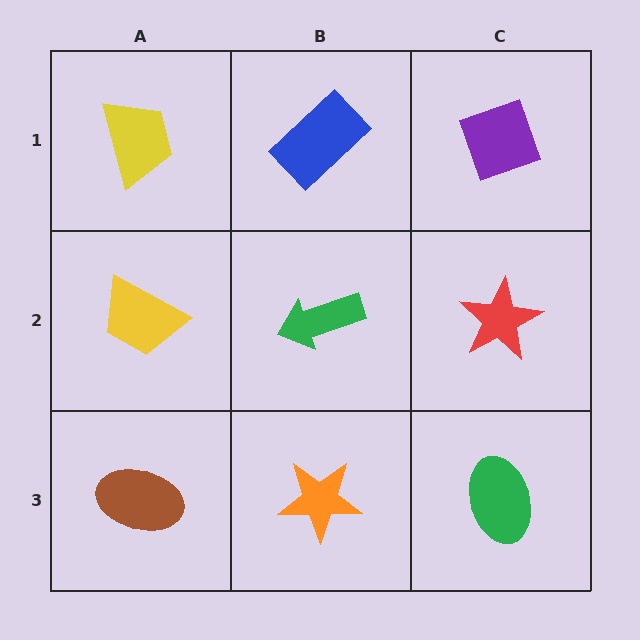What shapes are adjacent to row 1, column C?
A red star (row 2, column C), a blue rectangle (row 1, column B).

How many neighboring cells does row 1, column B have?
3.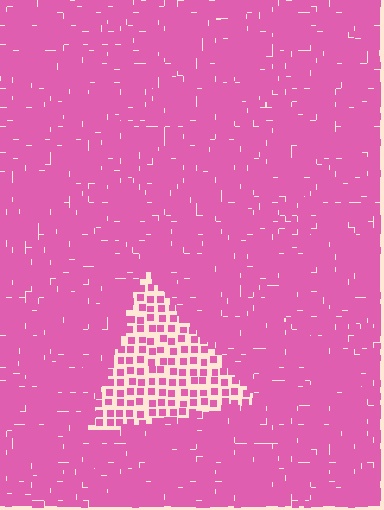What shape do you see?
I see a triangle.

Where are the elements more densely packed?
The elements are more densely packed outside the triangle boundary.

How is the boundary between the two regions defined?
The boundary is defined by a change in element density (approximately 2.7x ratio). All elements are the same color, size, and shape.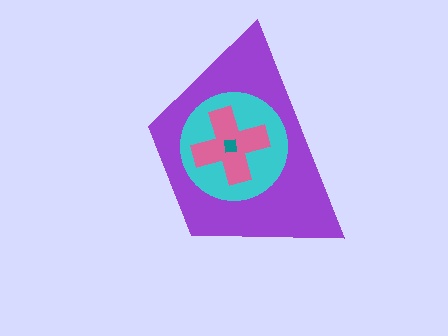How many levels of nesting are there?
4.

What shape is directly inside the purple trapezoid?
The cyan circle.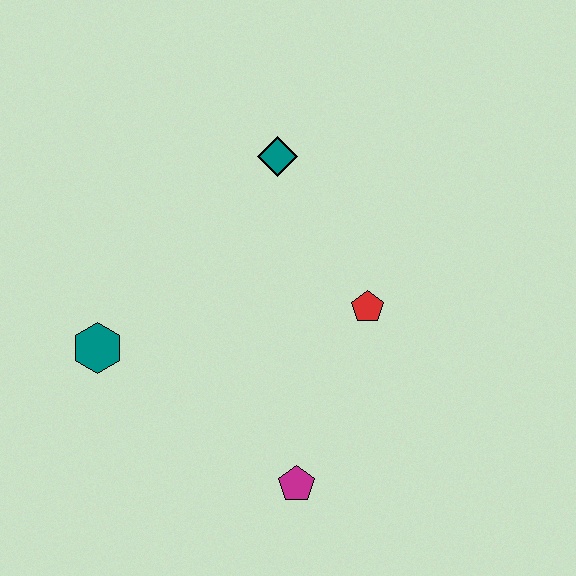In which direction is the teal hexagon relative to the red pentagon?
The teal hexagon is to the left of the red pentagon.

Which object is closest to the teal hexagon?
The magenta pentagon is closest to the teal hexagon.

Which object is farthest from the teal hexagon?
The red pentagon is farthest from the teal hexagon.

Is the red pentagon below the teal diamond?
Yes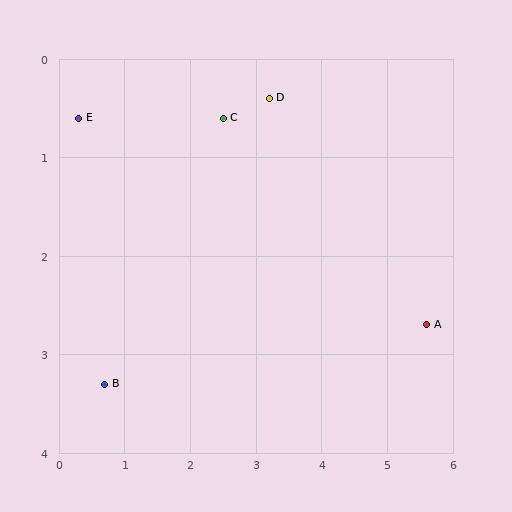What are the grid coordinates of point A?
Point A is at approximately (5.6, 2.7).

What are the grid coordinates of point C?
Point C is at approximately (2.5, 0.6).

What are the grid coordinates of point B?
Point B is at approximately (0.7, 3.3).